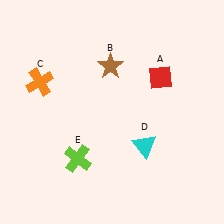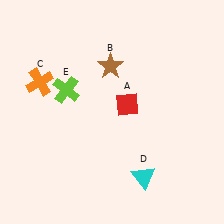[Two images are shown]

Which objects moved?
The objects that moved are: the red diamond (A), the cyan triangle (D), the lime cross (E).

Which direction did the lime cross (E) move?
The lime cross (E) moved up.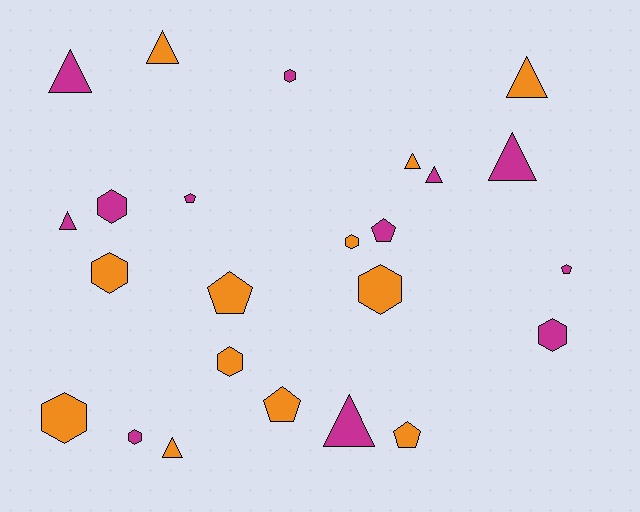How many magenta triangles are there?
There are 5 magenta triangles.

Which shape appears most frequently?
Triangle, with 9 objects.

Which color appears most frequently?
Orange, with 12 objects.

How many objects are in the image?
There are 24 objects.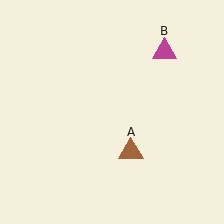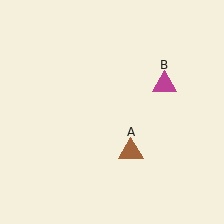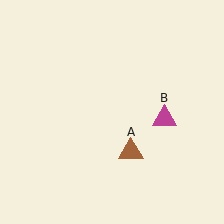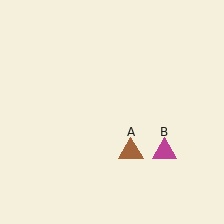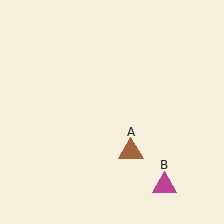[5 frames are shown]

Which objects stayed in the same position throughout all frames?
Brown triangle (object A) remained stationary.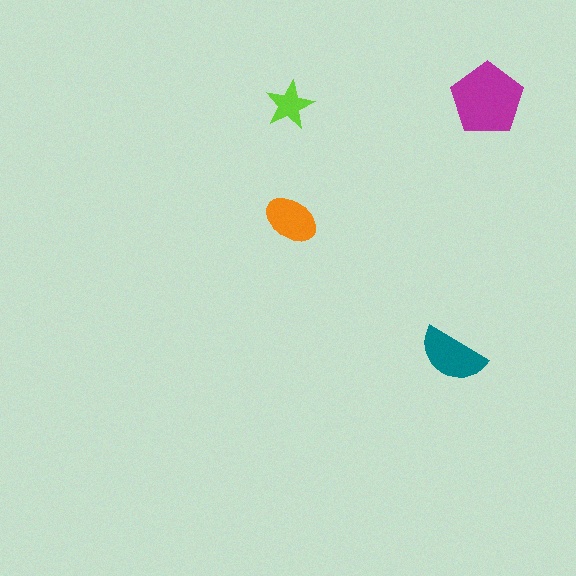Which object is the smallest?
The lime star.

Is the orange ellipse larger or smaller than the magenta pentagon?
Smaller.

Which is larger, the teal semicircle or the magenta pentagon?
The magenta pentagon.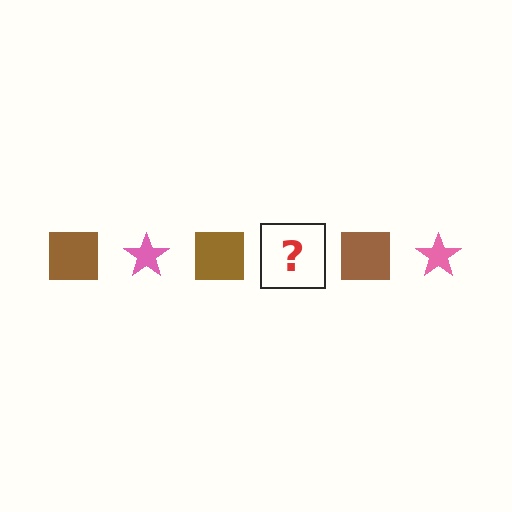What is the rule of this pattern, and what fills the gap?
The rule is that the pattern alternates between brown square and pink star. The gap should be filled with a pink star.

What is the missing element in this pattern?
The missing element is a pink star.